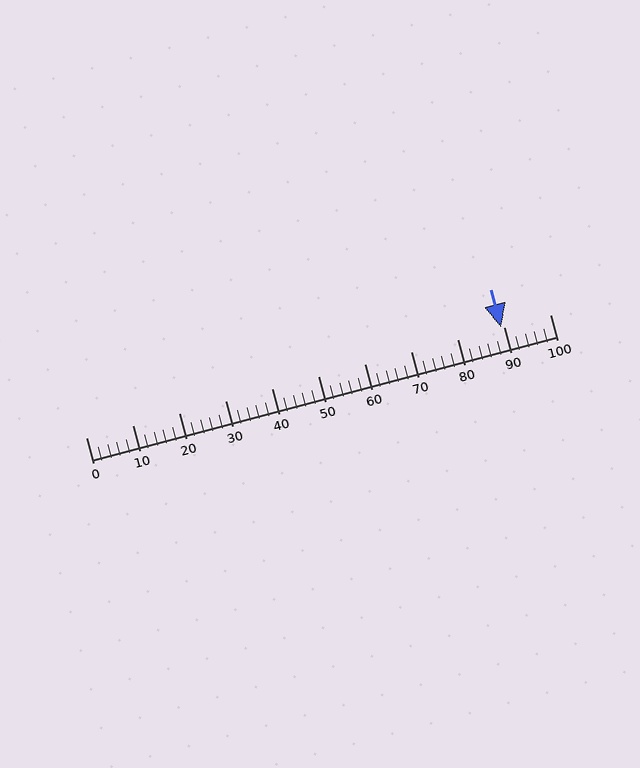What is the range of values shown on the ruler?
The ruler shows values from 0 to 100.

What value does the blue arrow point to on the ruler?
The blue arrow points to approximately 90.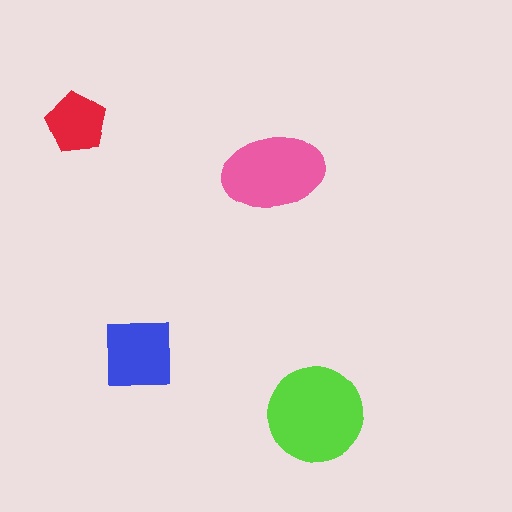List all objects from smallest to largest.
The red pentagon, the blue square, the pink ellipse, the lime circle.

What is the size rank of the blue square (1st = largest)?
3rd.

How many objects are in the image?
There are 4 objects in the image.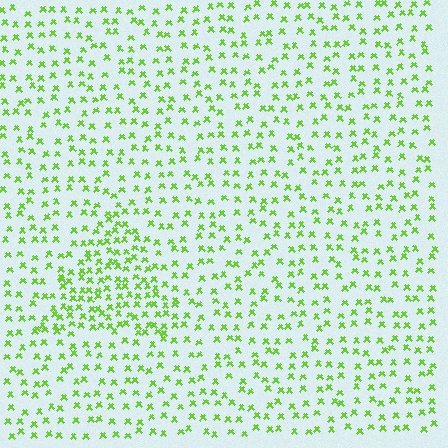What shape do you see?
I see a triangle.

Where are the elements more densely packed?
The elements are more densely packed inside the triangle boundary.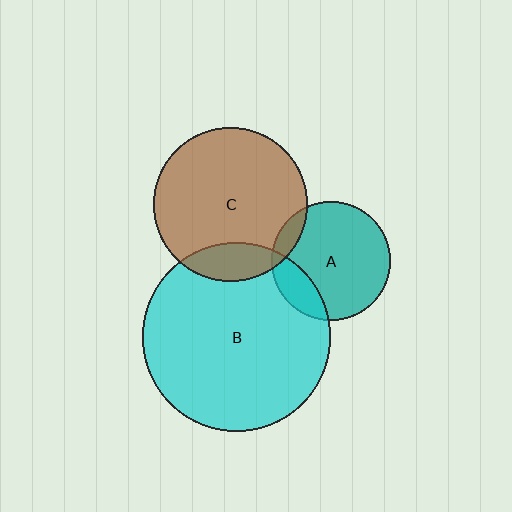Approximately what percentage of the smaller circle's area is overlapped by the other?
Approximately 10%.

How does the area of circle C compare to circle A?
Approximately 1.7 times.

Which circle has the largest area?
Circle B (cyan).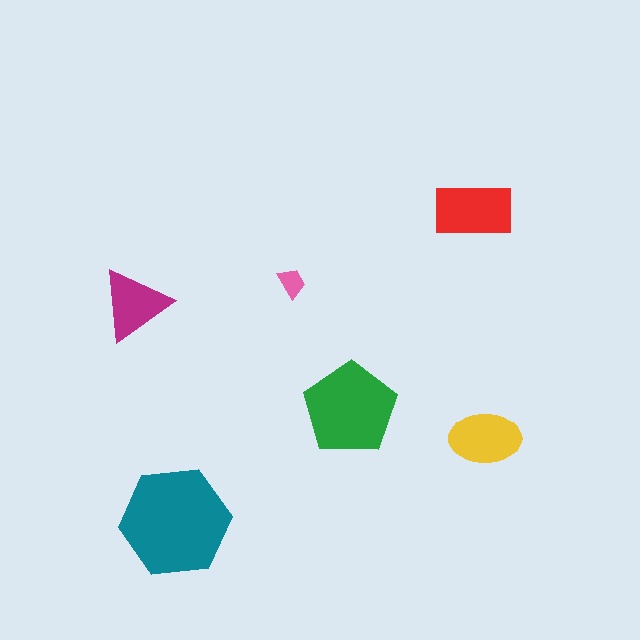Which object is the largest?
The teal hexagon.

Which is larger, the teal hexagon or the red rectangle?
The teal hexagon.